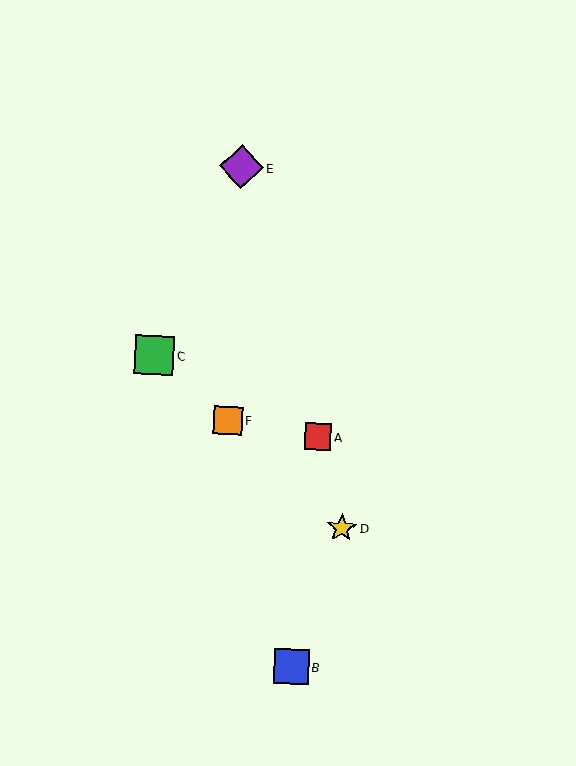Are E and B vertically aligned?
No, E is at x≈241 and B is at x≈291.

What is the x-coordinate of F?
Object F is at x≈228.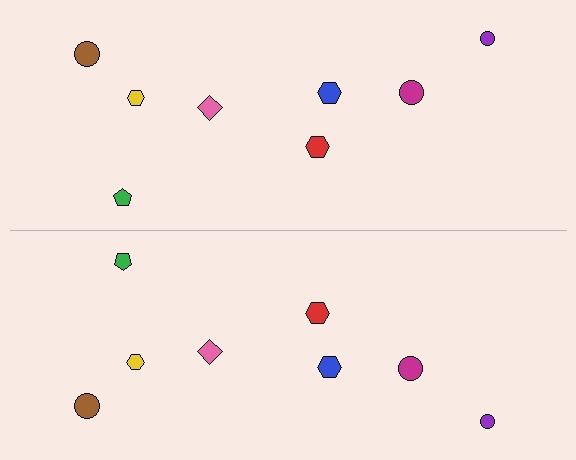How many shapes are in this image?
There are 16 shapes in this image.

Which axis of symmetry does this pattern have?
The pattern has a horizontal axis of symmetry running through the center of the image.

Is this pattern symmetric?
Yes, this pattern has bilateral (reflection) symmetry.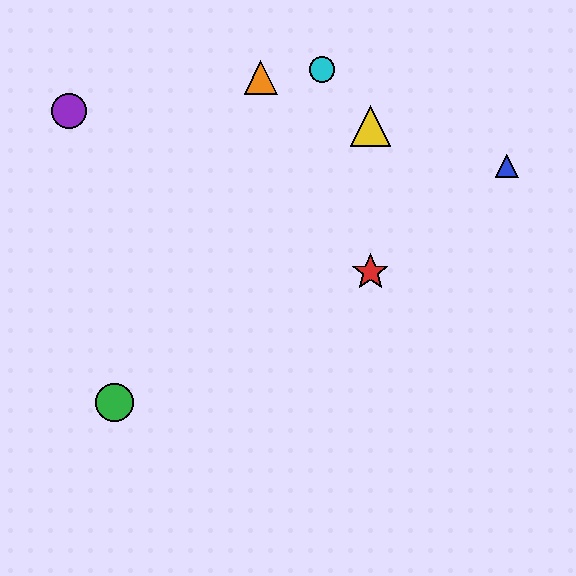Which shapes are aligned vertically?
The red star, the yellow triangle are aligned vertically.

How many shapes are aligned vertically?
2 shapes (the red star, the yellow triangle) are aligned vertically.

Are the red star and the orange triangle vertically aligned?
No, the red star is at x≈370 and the orange triangle is at x≈261.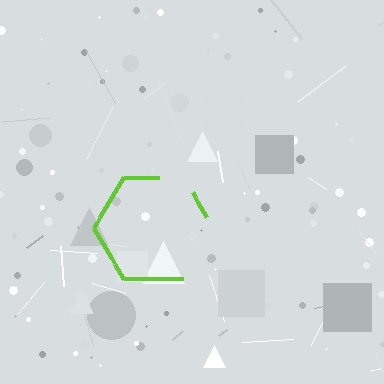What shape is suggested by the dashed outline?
The dashed outline suggests a hexagon.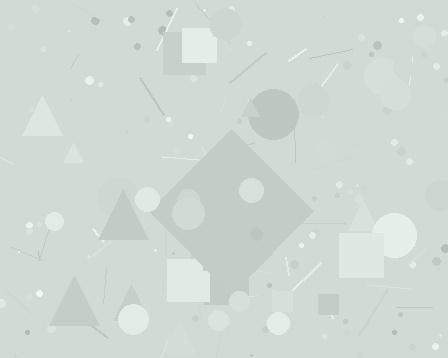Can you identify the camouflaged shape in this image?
The camouflaged shape is a diamond.